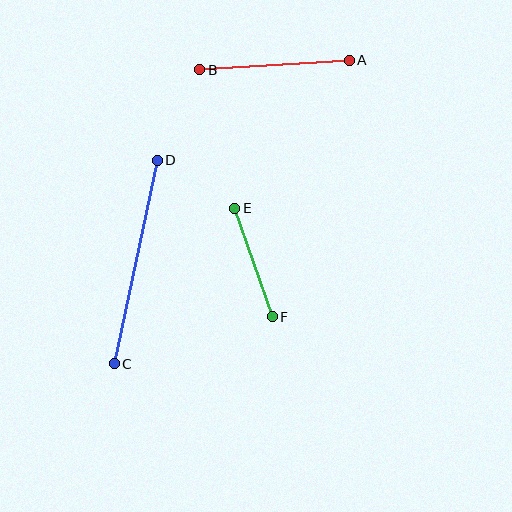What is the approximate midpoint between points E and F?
The midpoint is at approximately (253, 262) pixels.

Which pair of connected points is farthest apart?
Points C and D are farthest apart.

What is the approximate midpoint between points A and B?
The midpoint is at approximately (274, 65) pixels.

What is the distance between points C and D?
The distance is approximately 208 pixels.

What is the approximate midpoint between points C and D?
The midpoint is at approximately (136, 262) pixels.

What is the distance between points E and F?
The distance is approximately 115 pixels.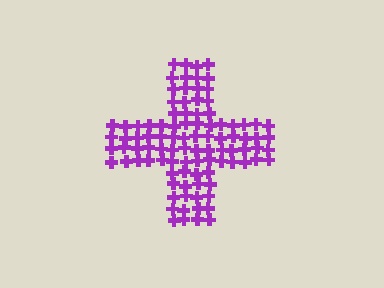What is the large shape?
The large shape is a cross.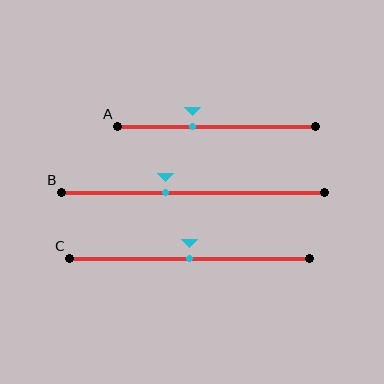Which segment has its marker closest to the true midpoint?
Segment C has its marker closest to the true midpoint.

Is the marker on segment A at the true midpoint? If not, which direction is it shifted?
No, the marker on segment A is shifted to the left by about 12% of the segment length.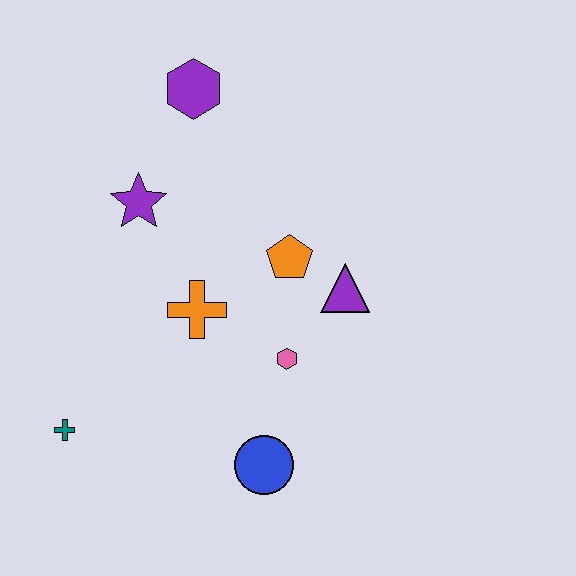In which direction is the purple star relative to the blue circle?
The purple star is above the blue circle.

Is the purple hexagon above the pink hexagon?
Yes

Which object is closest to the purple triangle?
The orange pentagon is closest to the purple triangle.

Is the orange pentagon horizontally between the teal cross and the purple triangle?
Yes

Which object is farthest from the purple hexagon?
The blue circle is farthest from the purple hexagon.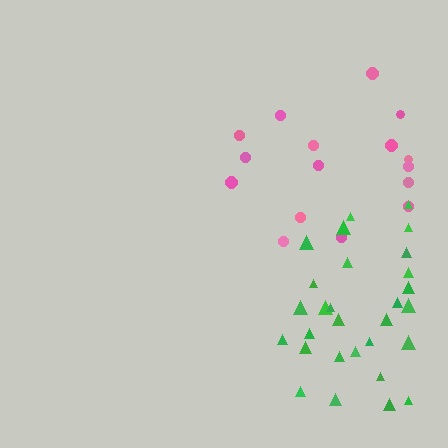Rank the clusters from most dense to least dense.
green, pink.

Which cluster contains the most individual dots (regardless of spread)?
Green (29).